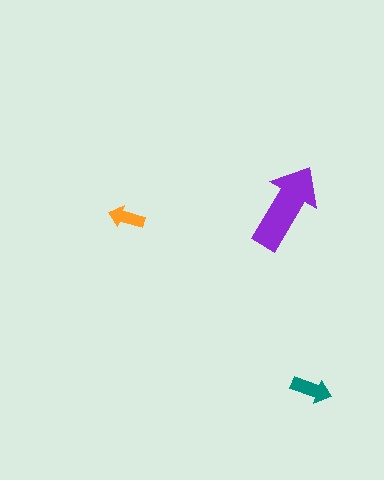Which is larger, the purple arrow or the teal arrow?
The purple one.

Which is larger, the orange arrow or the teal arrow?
The teal one.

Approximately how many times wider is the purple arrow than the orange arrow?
About 2.5 times wider.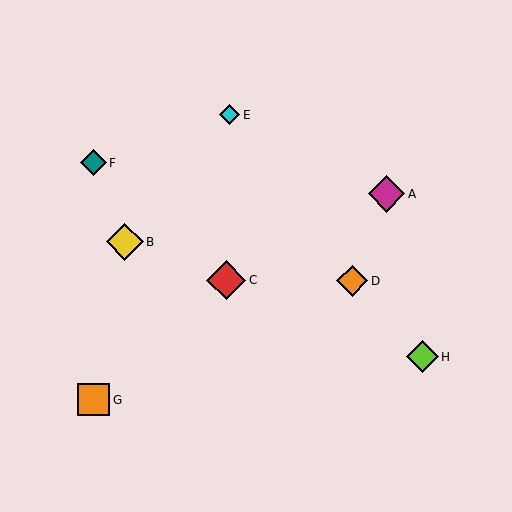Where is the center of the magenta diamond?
The center of the magenta diamond is at (386, 194).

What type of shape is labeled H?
Shape H is a lime diamond.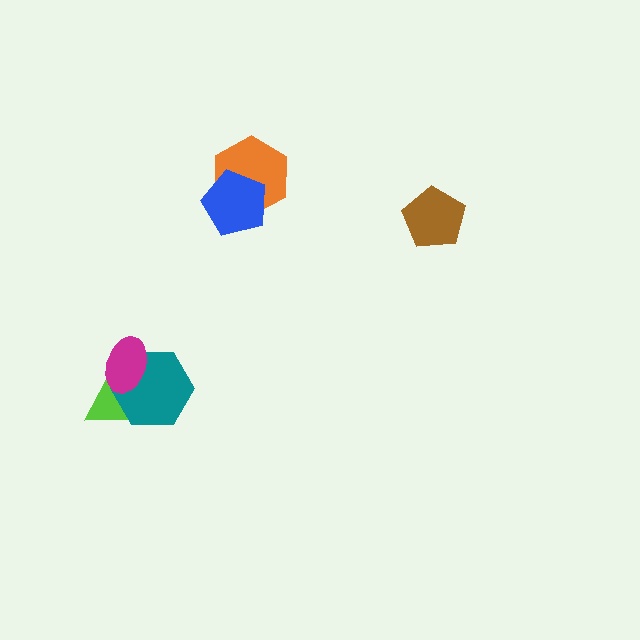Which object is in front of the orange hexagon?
The blue pentagon is in front of the orange hexagon.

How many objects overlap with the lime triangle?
2 objects overlap with the lime triangle.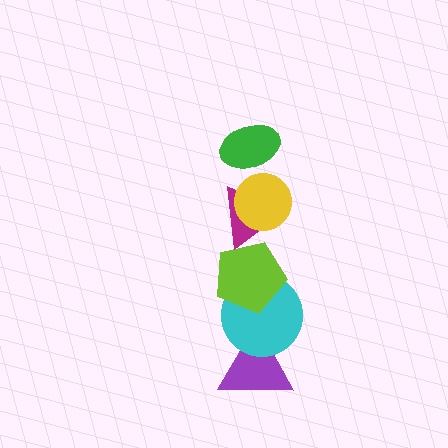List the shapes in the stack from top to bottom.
From top to bottom: the green ellipse, the yellow circle, the magenta triangle, the lime pentagon, the cyan circle, the purple triangle.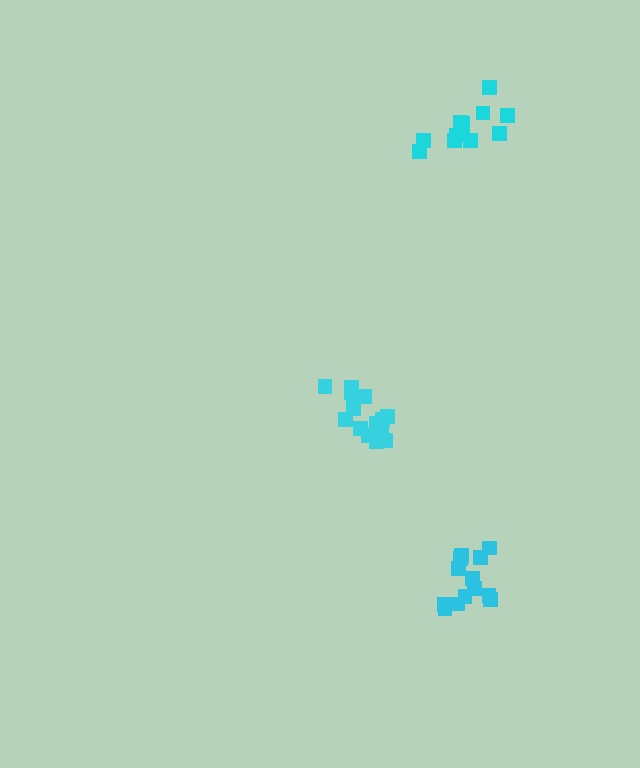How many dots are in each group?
Group 1: 12 dots, Group 2: 13 dots, Group 3: 15 dots (40 total).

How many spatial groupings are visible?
There are 3 spatial groupings.